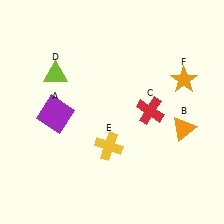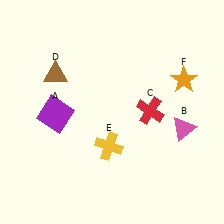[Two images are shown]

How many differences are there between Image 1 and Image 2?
There are 2 differences between the two images.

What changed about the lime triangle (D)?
In Image 1, D is lime. In Image 2, it changed to brown.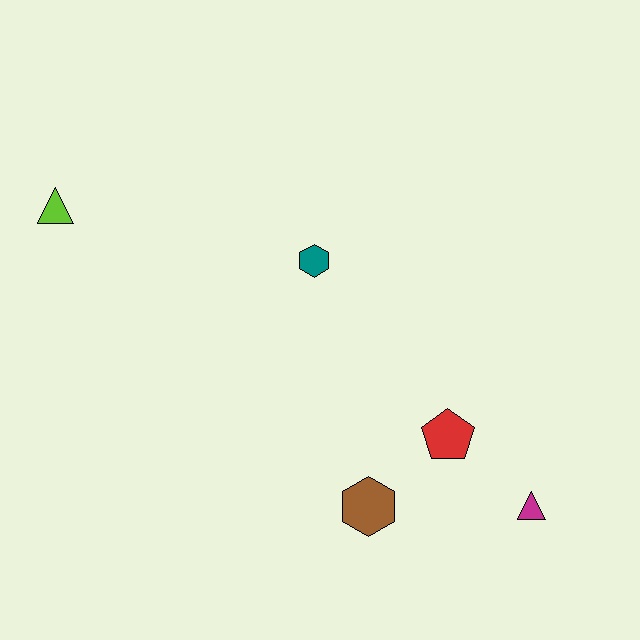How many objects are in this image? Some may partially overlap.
There are 5 objects.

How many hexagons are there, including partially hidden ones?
There are 2 hexagons.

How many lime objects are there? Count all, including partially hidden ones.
There is 1 lime object.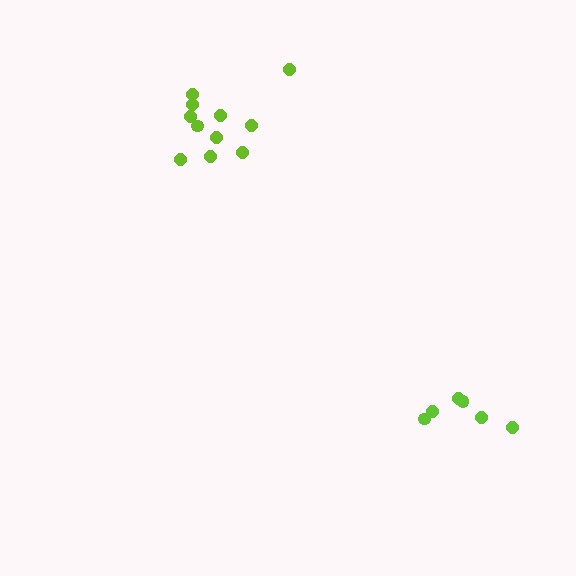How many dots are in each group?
Group 1: 6 dots, Group 2: 11 dots (17 total).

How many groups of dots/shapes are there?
There are 2 groups.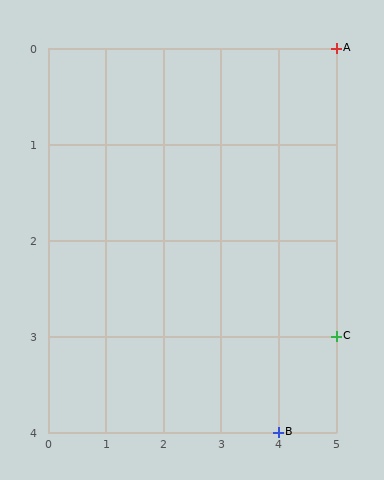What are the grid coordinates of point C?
Point C is at grid coordinates (5, 3).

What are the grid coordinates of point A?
Point A is at grid coordinates (5, 0).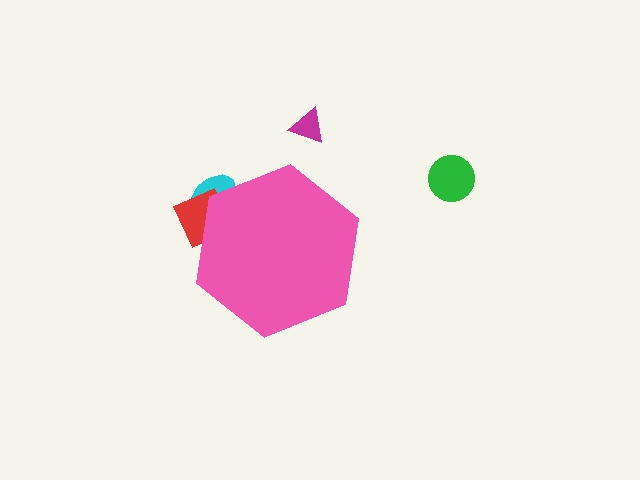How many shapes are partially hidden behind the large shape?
2 shapes are partially hidden.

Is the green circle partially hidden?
No, the green circle is fully visible.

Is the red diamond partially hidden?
Yes, the red diamond is partially hidden behind the pink hexagon.